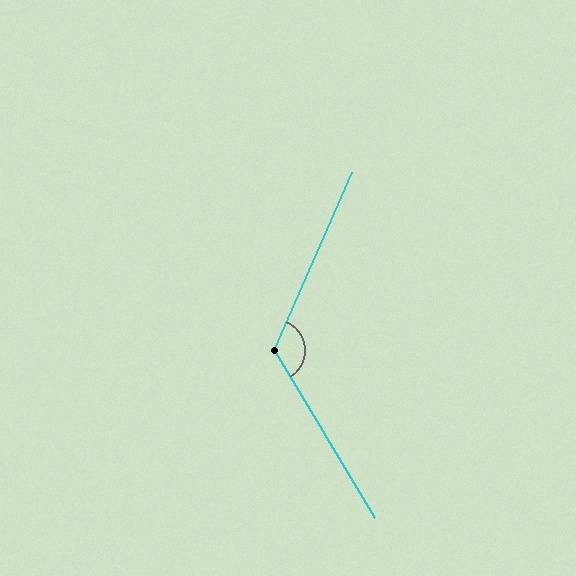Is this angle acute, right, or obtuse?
It is obtuse.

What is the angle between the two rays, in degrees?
Approximately 126 degrees.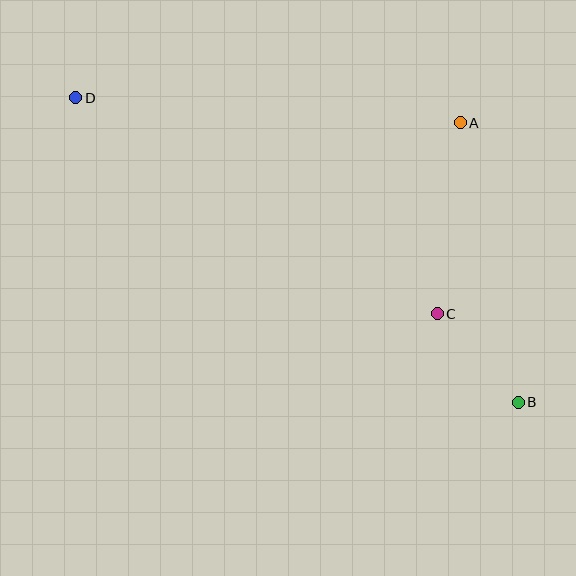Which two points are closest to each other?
Points B and C are closest to each other.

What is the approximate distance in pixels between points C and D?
The distance between C and D is approximately 421 pixels.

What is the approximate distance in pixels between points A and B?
The distance between A and B is approximately 285 pixels.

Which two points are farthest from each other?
Points B and D are farthest from each other.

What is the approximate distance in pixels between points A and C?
The distance between A and C is approximately 193 pixels.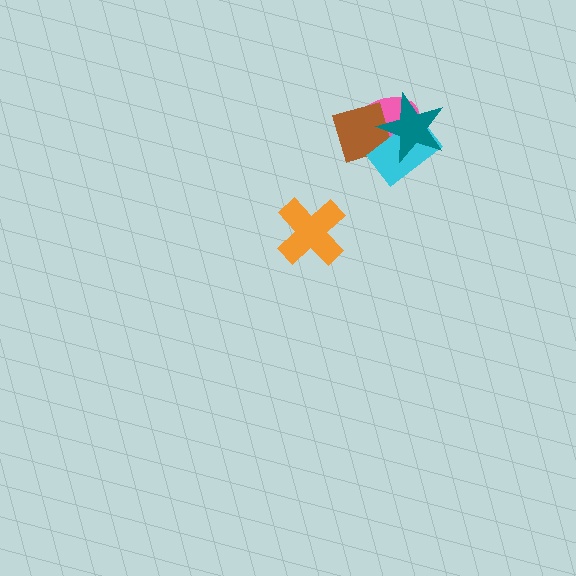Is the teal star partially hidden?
No, no other shape covers it.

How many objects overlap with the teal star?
3 objects overlap with the teal star.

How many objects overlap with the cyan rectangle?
3 objects overlap with the cyan rectangle.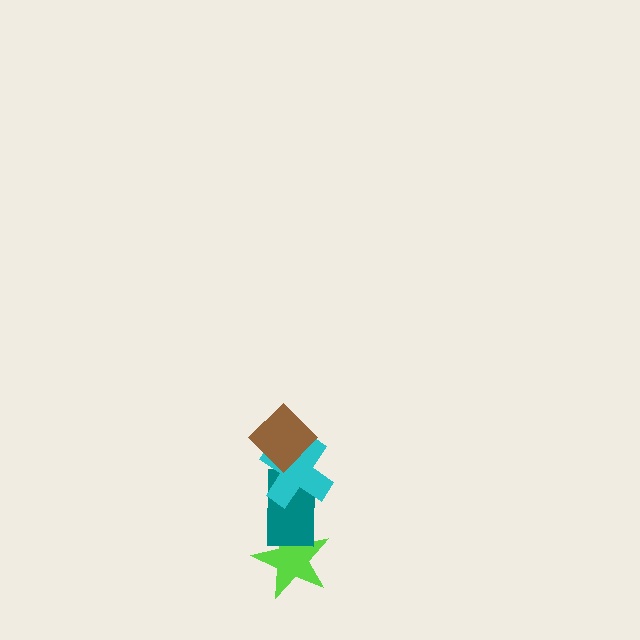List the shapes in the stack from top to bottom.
From top to bottom: the brown diamond, the cyan cross, the teal rectangle, the lime star.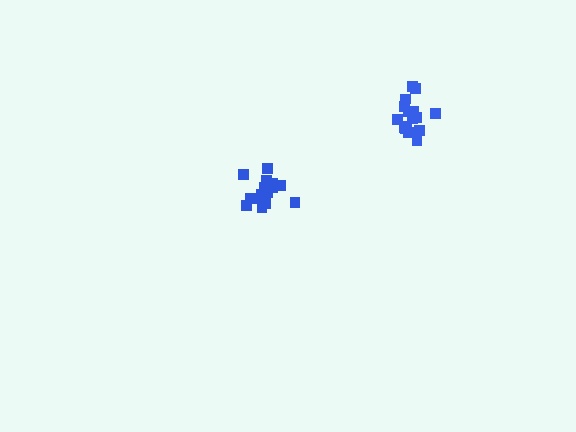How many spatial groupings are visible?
There are 2 spatial groupings.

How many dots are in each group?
Group 1: 17 dots, Group 2: 16 dots (33 total).